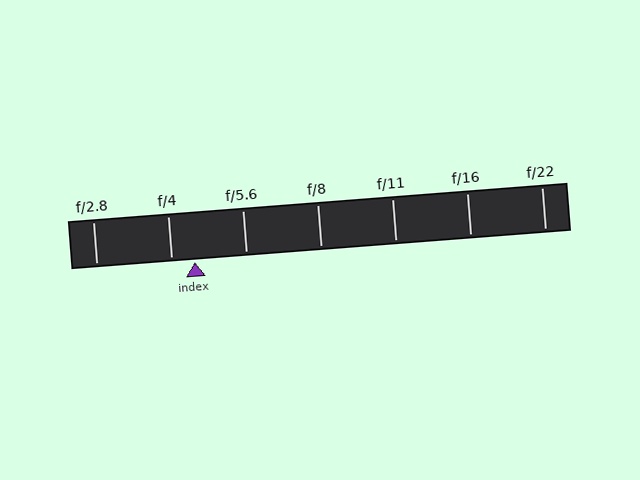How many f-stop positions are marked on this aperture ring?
There are 7 f-stop positions marked.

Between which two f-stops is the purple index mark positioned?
The index mark is between f/4 and f/5.6.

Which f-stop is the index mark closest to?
The index mark is closest to f/4.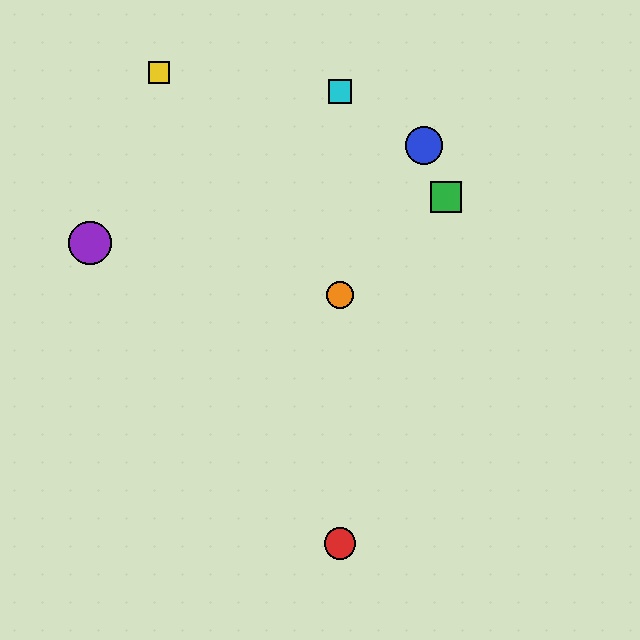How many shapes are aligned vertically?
3 shapes (the red circle, the orange circle, the cyan square) are aligned vertically.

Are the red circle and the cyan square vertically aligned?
Yes, both are at x≈340.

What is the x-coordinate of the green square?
The green square is at x≈446.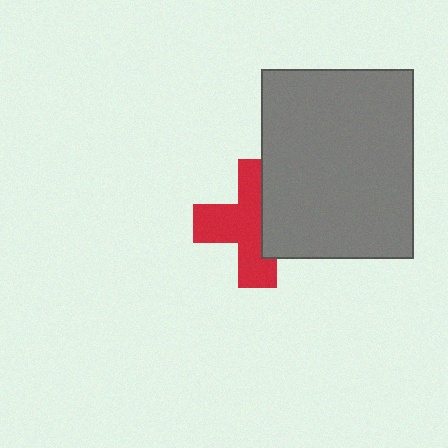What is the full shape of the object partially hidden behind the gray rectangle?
The partially hidden object is a red cross.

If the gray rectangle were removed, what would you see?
You would see the complete red cross.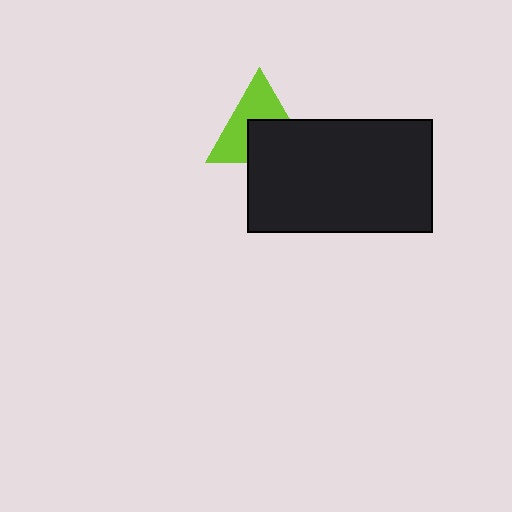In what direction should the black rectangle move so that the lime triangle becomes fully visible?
The black rectangle should move down. That is the shortest direction to clear the overlap and leave the lime triangle fully visible.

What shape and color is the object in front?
The object in front is a black rectangle.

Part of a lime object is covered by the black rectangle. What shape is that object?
It is a triangle.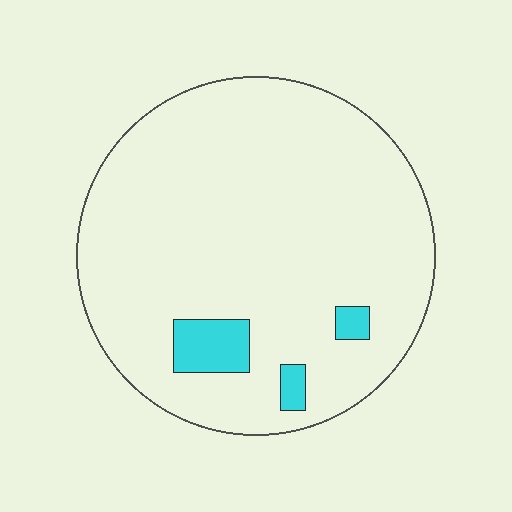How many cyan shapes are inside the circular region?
3.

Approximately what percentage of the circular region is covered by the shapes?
Approximately 5%.